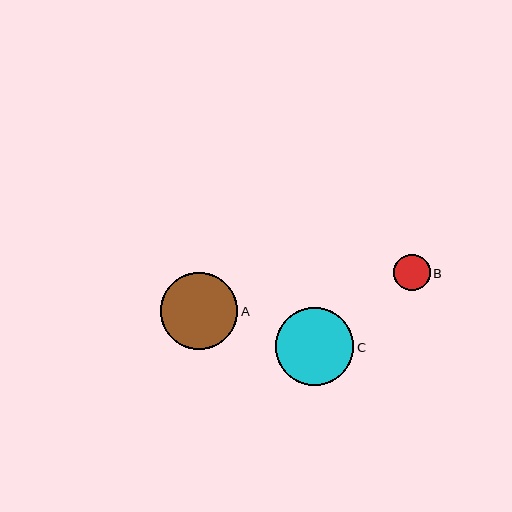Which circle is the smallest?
Circle B is the smallest with a size of approximately 37 pixels.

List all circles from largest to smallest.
From largest to smallest: C, A, B.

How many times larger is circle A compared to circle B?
Circle A is approximately 2.1 times the size of circle B.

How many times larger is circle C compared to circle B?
Circle C is approximately 2.1 times the size of circle B.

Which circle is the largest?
Circle C is the largest with a size of approximately 78 pixels.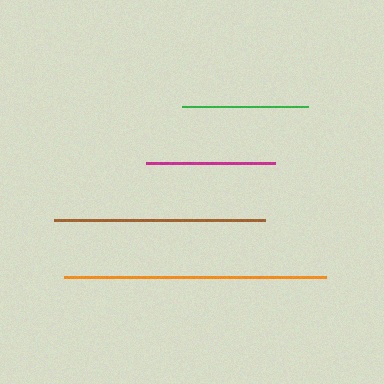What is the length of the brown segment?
The brown segment is approximately 211 pixels long.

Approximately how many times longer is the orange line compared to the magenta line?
The orange line is approximately 2.0 times the length of the magenta line.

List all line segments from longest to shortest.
From longest to shortest: orange, brown, magenta, green.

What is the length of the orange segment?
The orange segment is approximately 262 pixels long.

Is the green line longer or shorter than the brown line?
The brown line is longer than the green line.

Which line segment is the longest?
The orange line is the longest at approximately 262 pixels.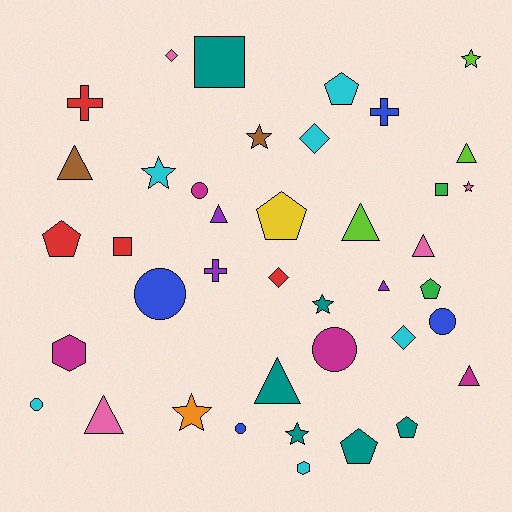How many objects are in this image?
There are 40 objects.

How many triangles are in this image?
There are 9 triangles.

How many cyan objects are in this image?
There are 6 cyan objects.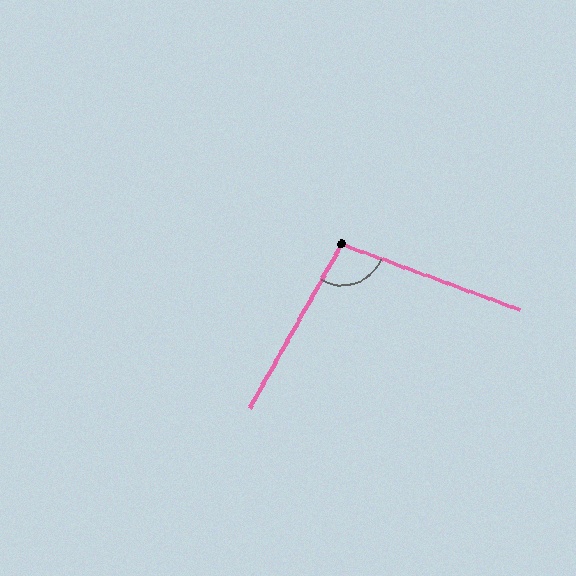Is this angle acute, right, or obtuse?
It is obtuse.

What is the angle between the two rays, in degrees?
Approximately 99 degrees.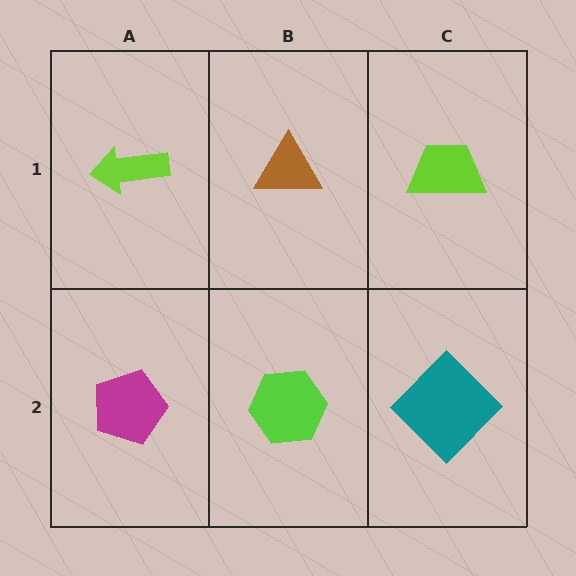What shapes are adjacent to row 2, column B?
A brown triangle (row 1, column B), a magenta pentagon (row 2, column A), a teal diamond (row 2, column C).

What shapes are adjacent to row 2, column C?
A lime trapezoid (row 1, column C), a lime hexagon (row 2, column B).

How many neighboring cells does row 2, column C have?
2.